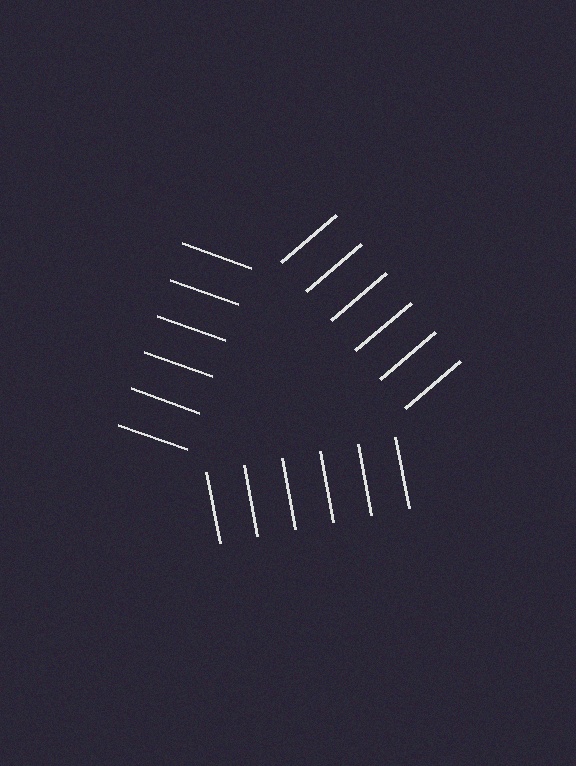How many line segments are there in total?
18 — 6 along each of the 3 edges.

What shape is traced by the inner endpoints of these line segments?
An illusory triangle — the line segments terminate on its edges but no continuous stroke is drawn.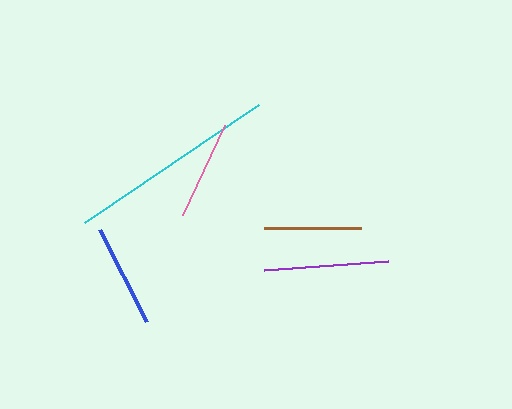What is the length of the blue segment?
The blue segment is approximately 103 pixels long.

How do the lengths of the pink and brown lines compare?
The pink and brown lines are approximately the same length.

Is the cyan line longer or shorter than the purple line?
The cyan line is longer than the purple line.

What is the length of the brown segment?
The brown segment is approximately 97 pixels long.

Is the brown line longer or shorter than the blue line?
The blue line is longer than the brown line.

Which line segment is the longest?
The cyan line is the longest at approximately 210 pixels.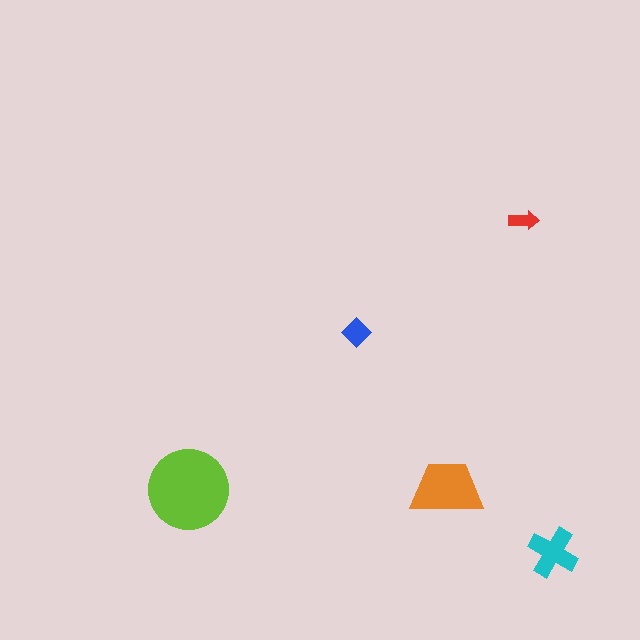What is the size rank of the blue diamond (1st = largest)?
4th.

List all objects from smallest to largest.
The red arrow, the blue diamond, the cyan cross, the orange trapezoid, the lime circle.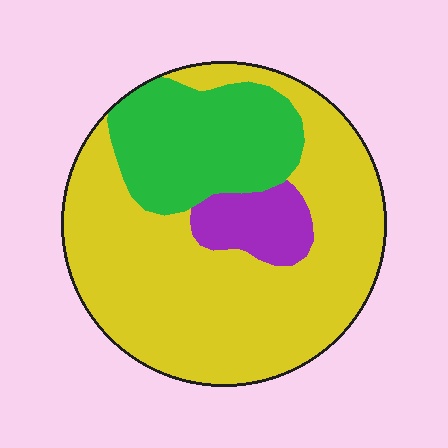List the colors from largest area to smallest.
From largest to smallest: yellow, green, purple.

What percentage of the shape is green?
Green takes up between a sixth and a third of the shape.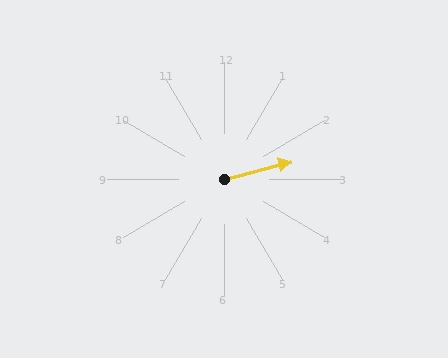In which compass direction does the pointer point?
East.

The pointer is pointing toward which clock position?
Roughly 3 o'clock.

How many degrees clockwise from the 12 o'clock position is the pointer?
Approximately 75 degrees.